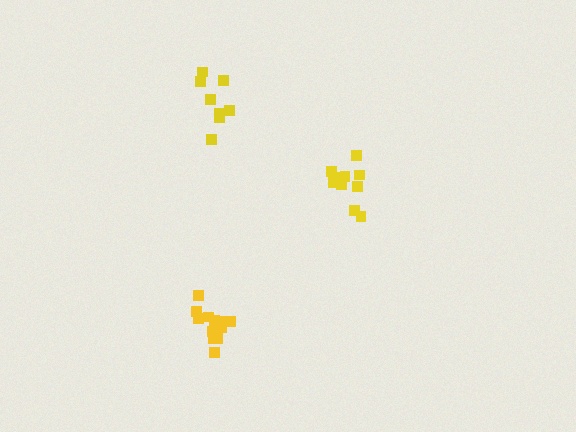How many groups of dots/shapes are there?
There are 3 groups.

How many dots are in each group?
Group 1: 13 dots, Group 2: 11 dots, Group 3: 8 dots (32 total).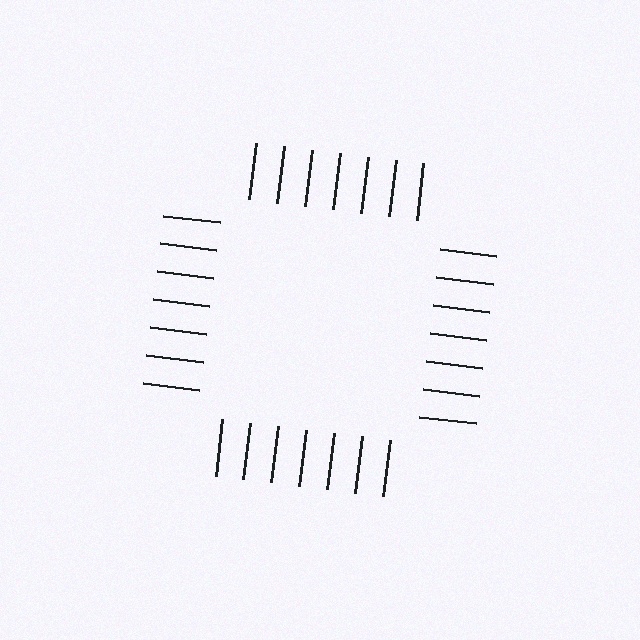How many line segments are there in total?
28 — 7 along each of the 4 edges.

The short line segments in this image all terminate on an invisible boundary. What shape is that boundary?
An illusory square — the line segments terminate on its edges but no continuous stroke is drawn.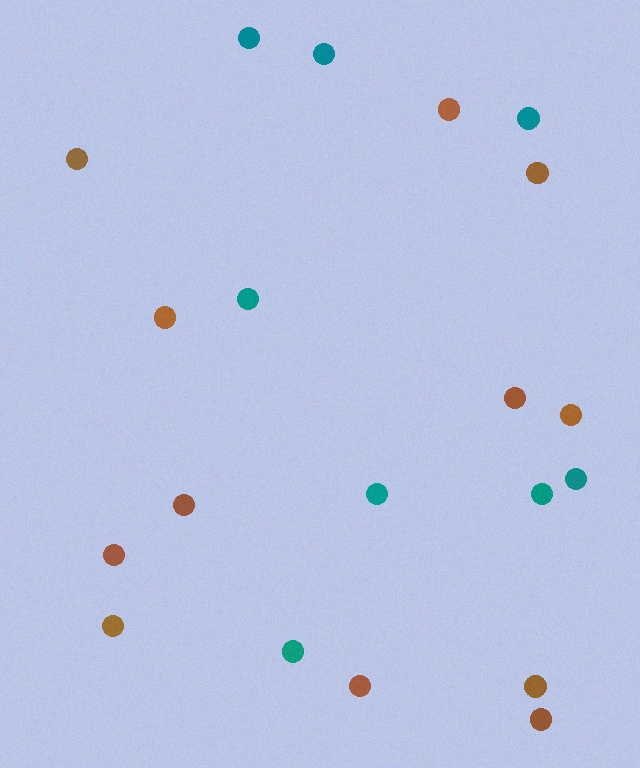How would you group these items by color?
There are 2 groups: one group of brown circles (12) and one group of teal circles (8).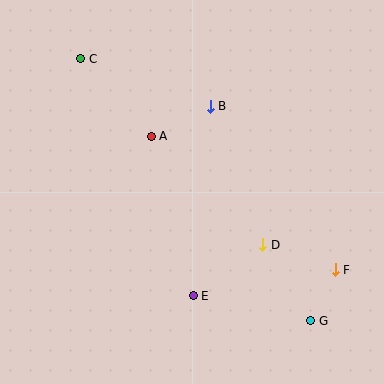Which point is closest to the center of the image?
Point A at (151, 136) is closest to the center.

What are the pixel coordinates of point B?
Point B is at (210, 106).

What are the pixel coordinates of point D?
Point D is at (263, 245).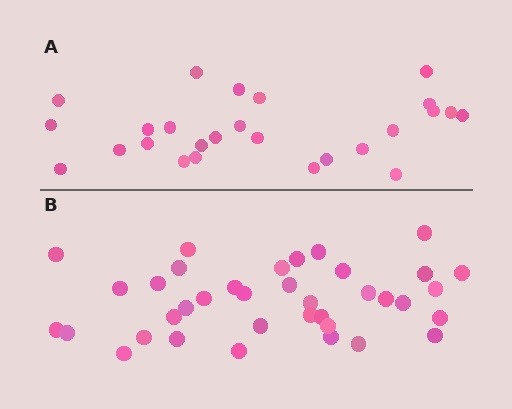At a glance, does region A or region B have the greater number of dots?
Region B (the bottom region) has more dots.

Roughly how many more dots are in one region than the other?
Region B has roughly 12 or so more dots than region A.